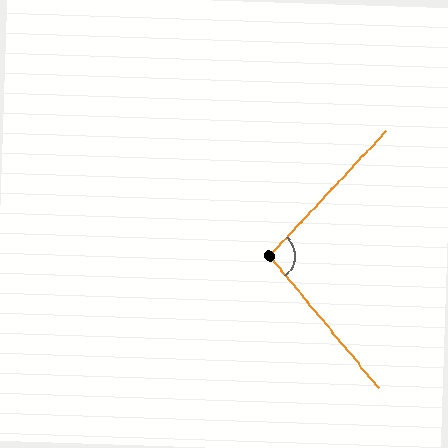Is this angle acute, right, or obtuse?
It is obtuse.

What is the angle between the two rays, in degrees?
Approximately 98 degrees.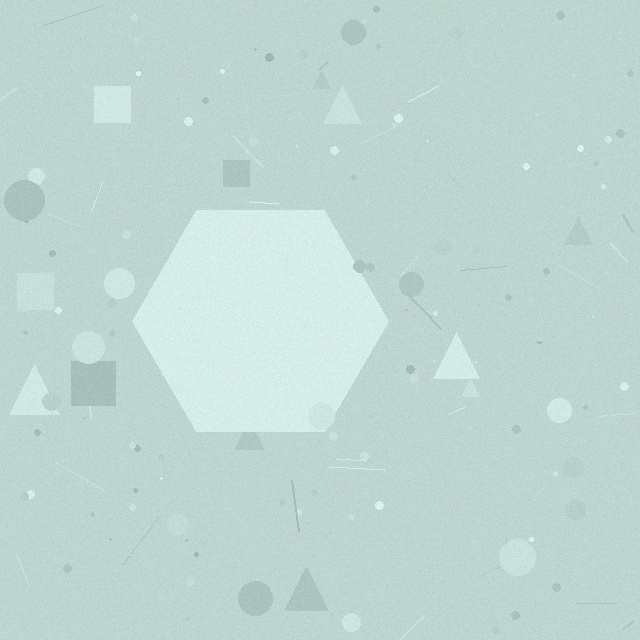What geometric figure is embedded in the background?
A hexagon is embedded in the background.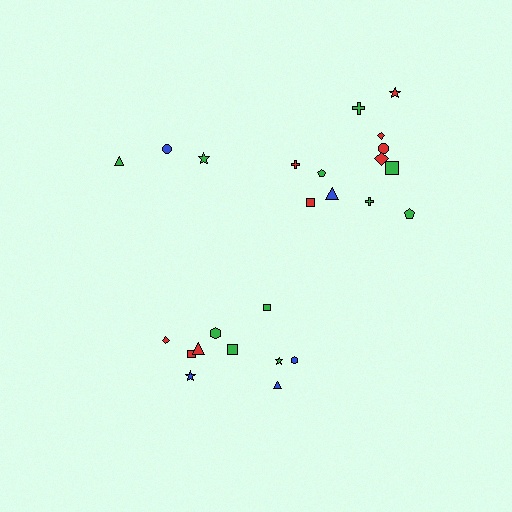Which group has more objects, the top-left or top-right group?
The top-right group.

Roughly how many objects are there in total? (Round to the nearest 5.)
Roughly 25 objects in total.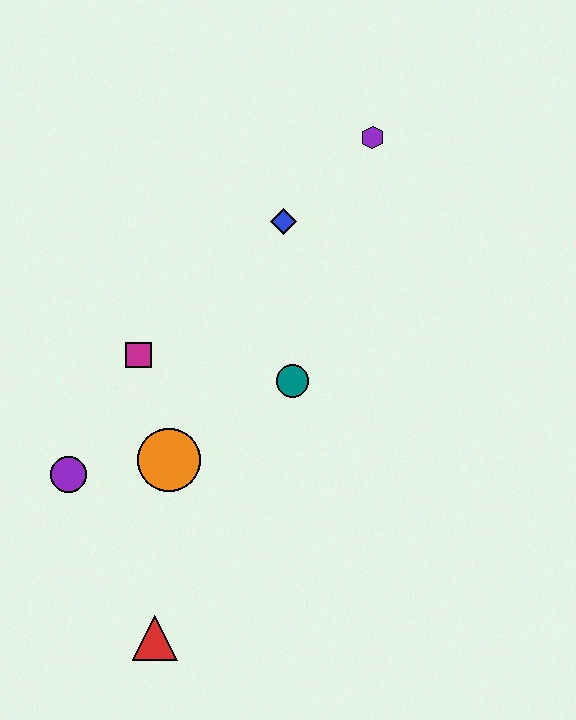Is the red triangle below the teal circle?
Yes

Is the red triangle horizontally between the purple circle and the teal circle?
Yes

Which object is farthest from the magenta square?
The purple hexagon is farthest from the magenta square.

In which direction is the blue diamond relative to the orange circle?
The blue diamond is above the orange circle.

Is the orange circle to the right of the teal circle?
No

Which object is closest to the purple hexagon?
The blue diamond is closest to the purple hexagon.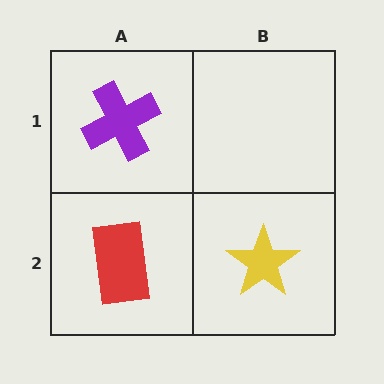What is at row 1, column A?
A purple cross.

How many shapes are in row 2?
2 shapes.